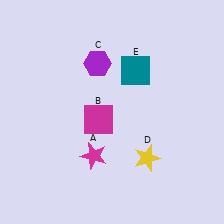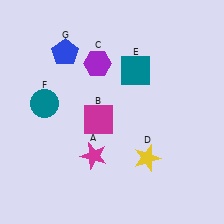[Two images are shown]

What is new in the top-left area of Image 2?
A teal circle (F) was added in the top-left area of Image 2.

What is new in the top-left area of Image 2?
A blue pentagon (G) was added in the top-left area of Image 2.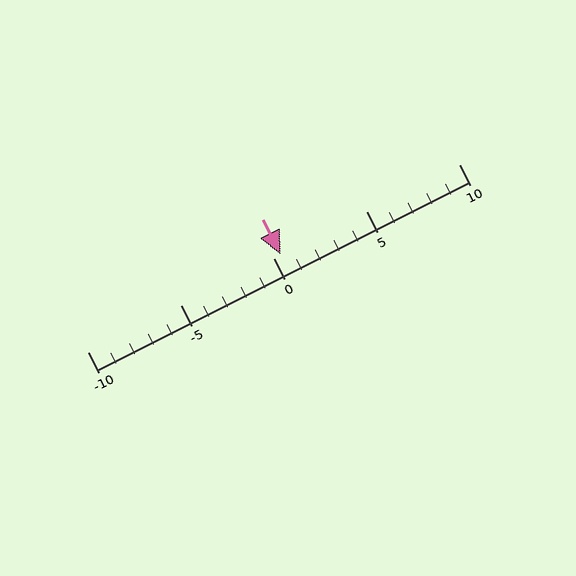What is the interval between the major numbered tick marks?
The major tick marks are spaced 5 units apart.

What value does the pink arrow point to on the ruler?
The pink arrow points to approximately 0.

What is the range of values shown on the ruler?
The ruler shows values from -10 to 10.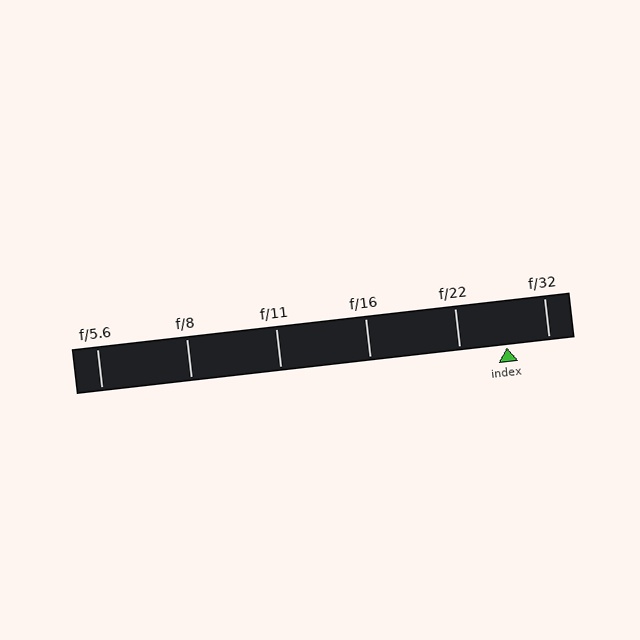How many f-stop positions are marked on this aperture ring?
There are 6 f-stop positions marked.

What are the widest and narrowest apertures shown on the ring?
The widest aperture shown is f/5.6 and the narrowest is f/32.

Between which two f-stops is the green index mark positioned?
The index mark is between f/22 and f/32.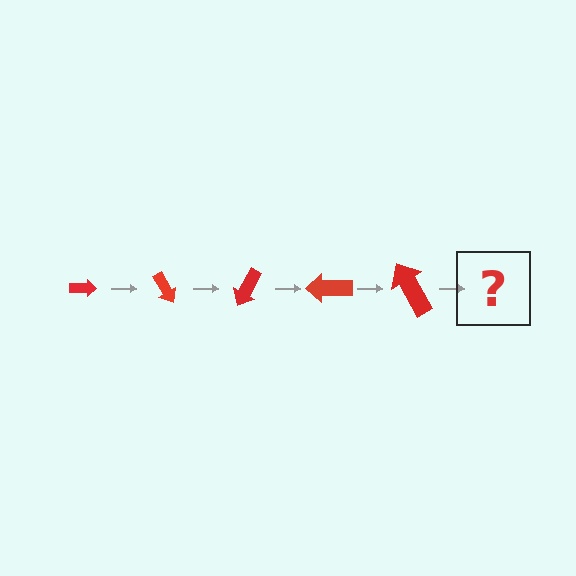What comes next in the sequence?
The next element should be an arrow, larger than the previous one and rotated 300 degrees from the start.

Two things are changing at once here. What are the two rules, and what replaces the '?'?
The two rules are that the arrow grows larger each step and it rotates 60 degrees each step. The '?' should be an arrow, larger than the previous one and rotated 300 degrees from the start.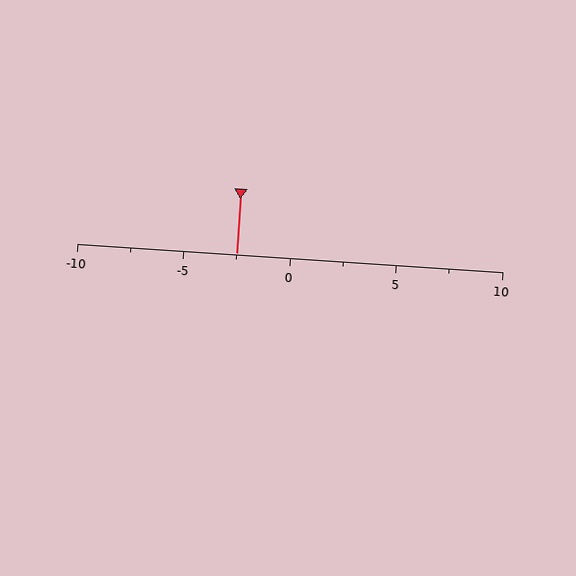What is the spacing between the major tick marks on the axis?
The major ticks are spaced 5 apart.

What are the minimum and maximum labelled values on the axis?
The axis runs from -10 to 10.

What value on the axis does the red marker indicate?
The marker indicates approximately -2.5.